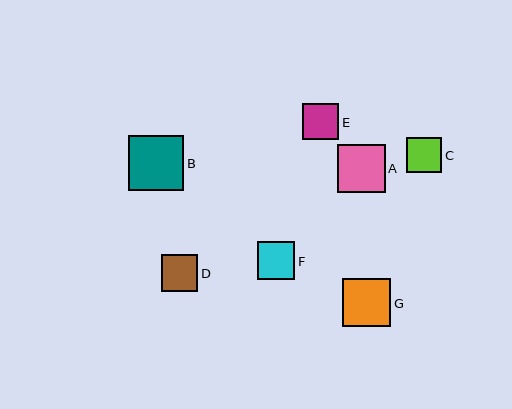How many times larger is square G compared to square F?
Square G is approximately 1.3 times the size of square F.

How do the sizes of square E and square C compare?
Square E and square C are approximately the same size.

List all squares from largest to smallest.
From largest to smallest: B, G, A, F, D, E, C.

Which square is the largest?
Square B is the largest with a size of approximately 55 pixels.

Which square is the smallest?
Square C is the smallest with a size of approximately 35 pixels.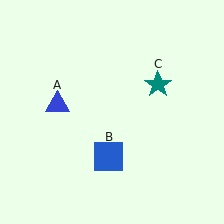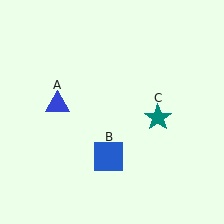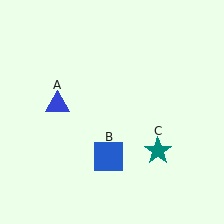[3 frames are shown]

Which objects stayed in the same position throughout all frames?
Blue triangle (object A) and blue square (object B) remained stationary.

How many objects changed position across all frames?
1 object changed position: teal star (object C).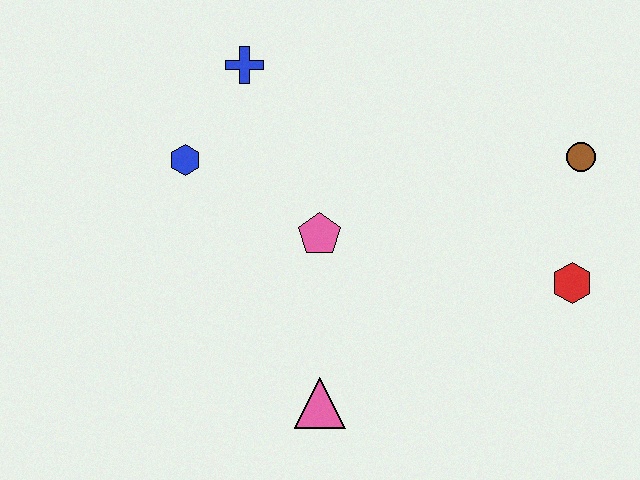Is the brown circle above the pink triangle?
Yes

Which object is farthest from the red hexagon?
The blue hexagon is farthest from the red hexagon.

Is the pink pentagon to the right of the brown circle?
No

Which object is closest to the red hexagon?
The brown circle is closest to the red hexagon.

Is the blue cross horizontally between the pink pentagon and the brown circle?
No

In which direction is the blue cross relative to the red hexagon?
The blue cross is to the left of the red hexagon.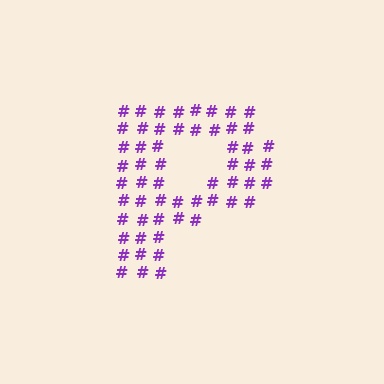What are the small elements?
The small elements are hash symbols.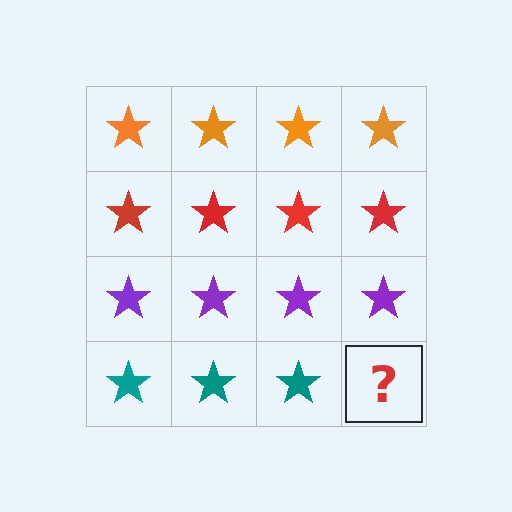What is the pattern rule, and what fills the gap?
The rule is that each row has a consistent color. The gap should be filled with a teal star.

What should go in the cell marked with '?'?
The missing cell should contain a teal star.